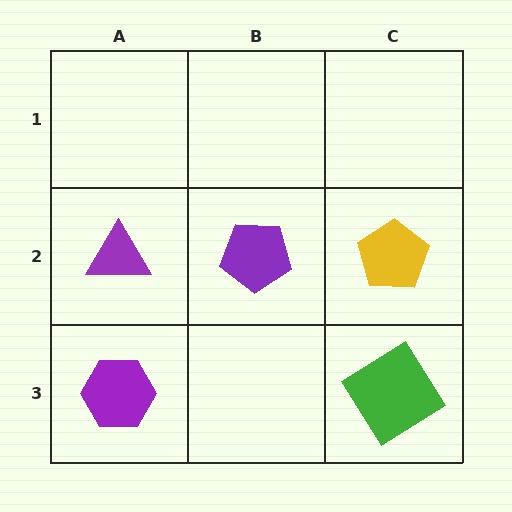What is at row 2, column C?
A yellow pentagon.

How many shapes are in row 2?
3 shapes.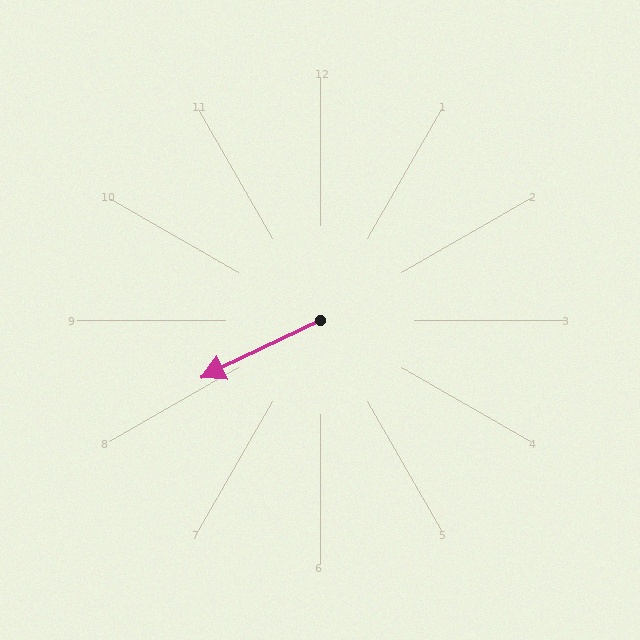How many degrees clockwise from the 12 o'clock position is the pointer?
Approximately 244 degrees.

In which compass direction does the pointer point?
Southwest.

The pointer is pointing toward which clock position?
Roughly 8 o'clock.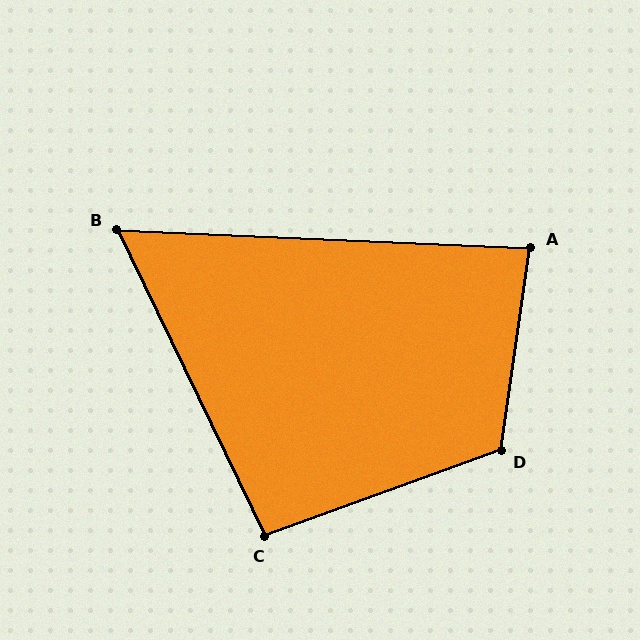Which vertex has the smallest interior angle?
B, at approximately 62 degrees.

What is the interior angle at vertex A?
Approximately 84 degrees (acute).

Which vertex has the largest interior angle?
D, at approximately 118 degrees.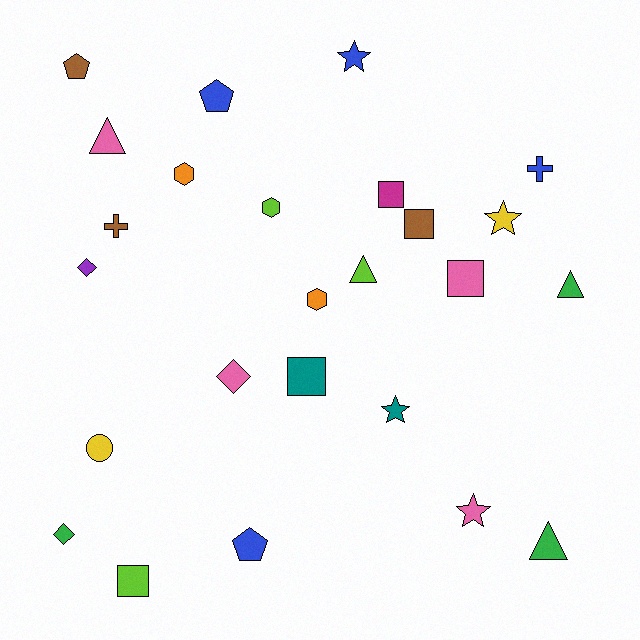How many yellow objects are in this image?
There are 2 yellow objects.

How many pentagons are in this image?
There are 3 pentagons.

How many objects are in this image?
There are 25 objects.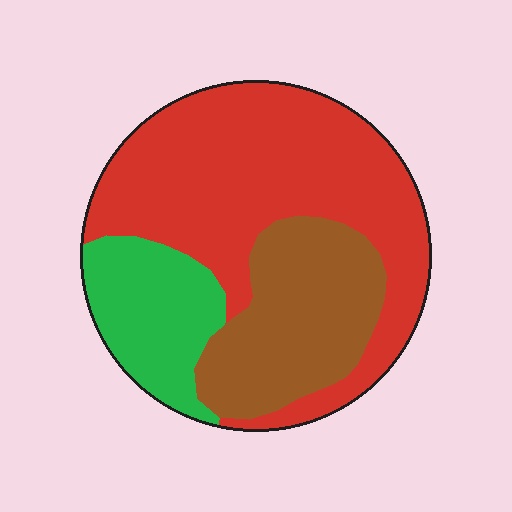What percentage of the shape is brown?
Brown covers 27% of the shape.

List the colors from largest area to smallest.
From largest to smallest: red, brown, green.